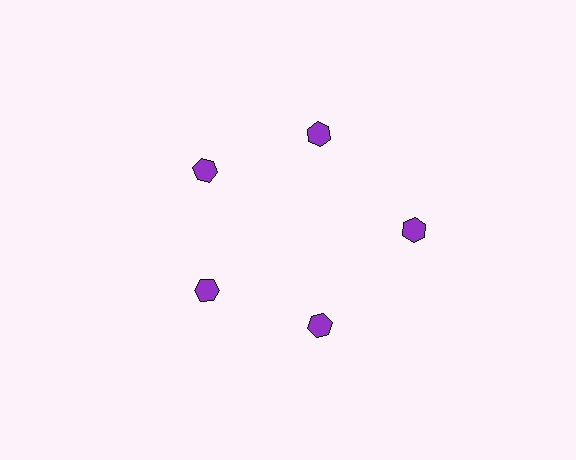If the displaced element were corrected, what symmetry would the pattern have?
It would have 5-fold rotational symmetry — the pattern would map onto itself every 72 degrees.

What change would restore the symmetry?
The symmetry would be restored by moving it inward, back onto the ring so that all 5 hexagons sit at equal angles and equal distance from the center.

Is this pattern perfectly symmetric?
No. The 5 purple hexagons are arranged in a ring, but one element near the 3 o'clock position is pushed outward from the center, breaking the 5-fold rotational symmetry.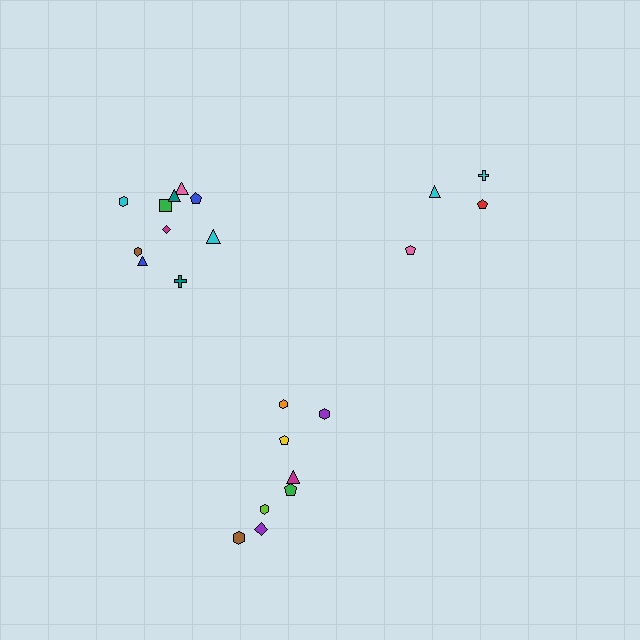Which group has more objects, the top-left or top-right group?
The top-left group.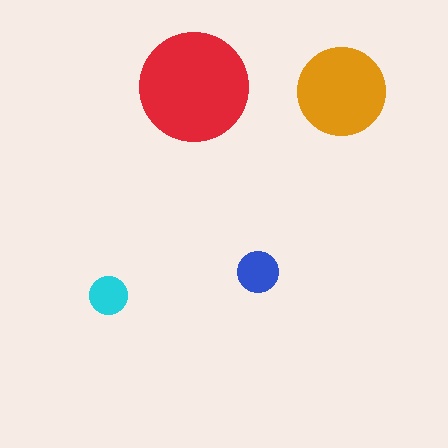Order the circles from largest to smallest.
the red one, the orange one, the blue one, the cyan one.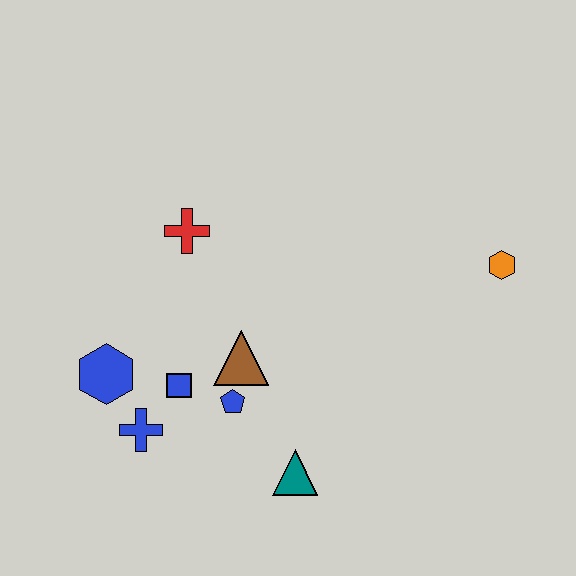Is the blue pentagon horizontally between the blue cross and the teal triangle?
Yes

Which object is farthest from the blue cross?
The orange hexagon is farthest from the blue cross.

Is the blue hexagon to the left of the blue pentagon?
Yes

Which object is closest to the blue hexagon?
The blue cross is closest to the blue hexagon.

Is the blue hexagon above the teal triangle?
Yes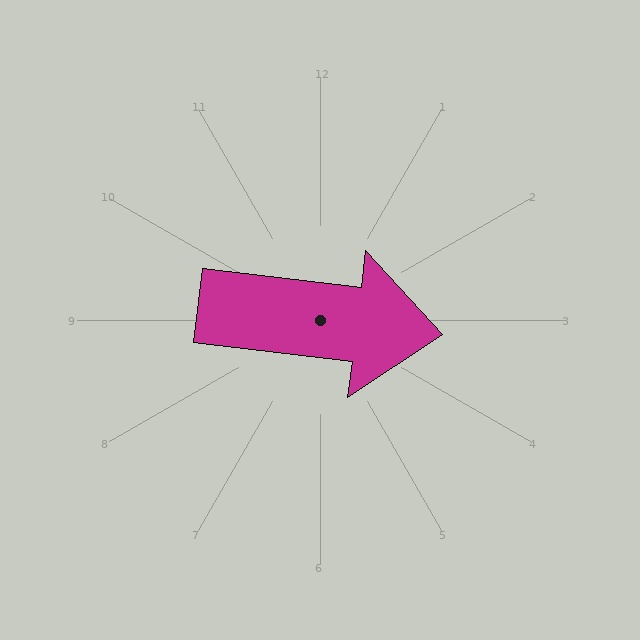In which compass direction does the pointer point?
East.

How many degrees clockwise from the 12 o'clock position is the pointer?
Approximately 97 degrees.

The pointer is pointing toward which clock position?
Roughly 3 o'clock.